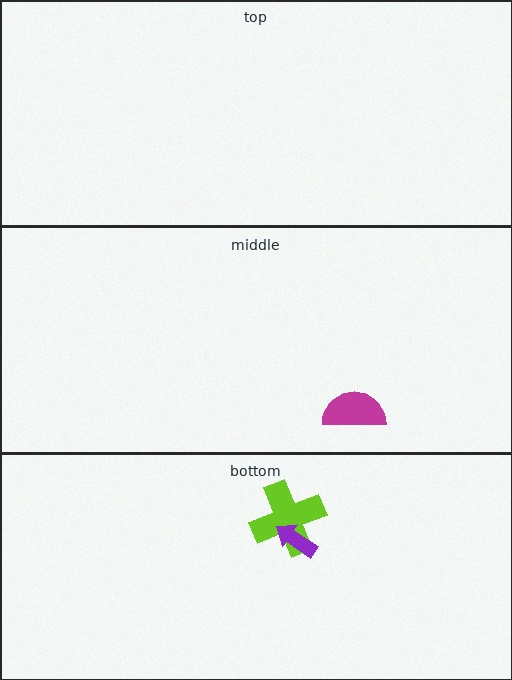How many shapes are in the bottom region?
2.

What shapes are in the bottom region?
The lime cross, the purple arrow.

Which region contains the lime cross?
The bottom region.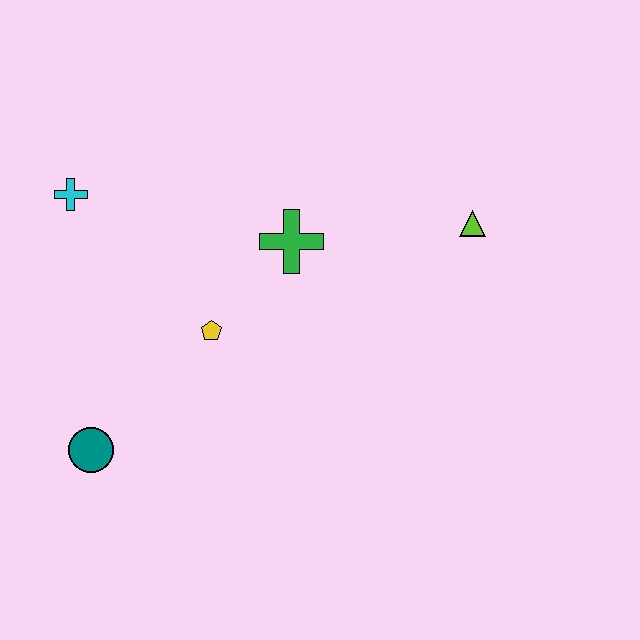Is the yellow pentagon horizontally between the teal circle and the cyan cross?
No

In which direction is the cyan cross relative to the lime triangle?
The cyan cross is to the left of the lime triangle.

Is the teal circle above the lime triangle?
No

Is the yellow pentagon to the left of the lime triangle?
Yes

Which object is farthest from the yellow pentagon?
The lime triangle is farthest from the yellow pentagon.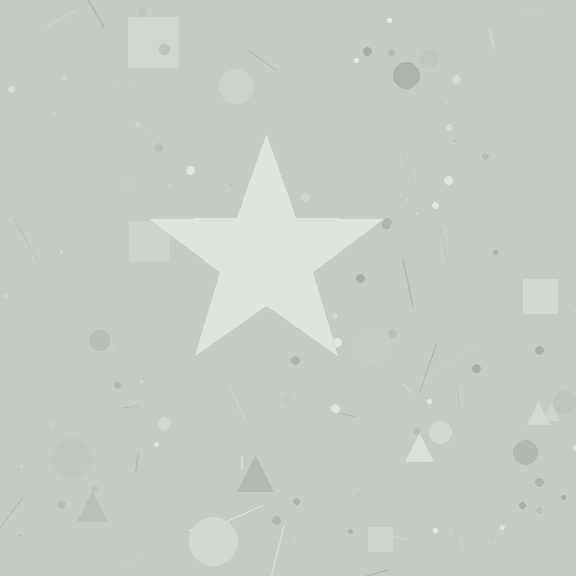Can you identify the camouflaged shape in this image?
The camouflaged shape is a star.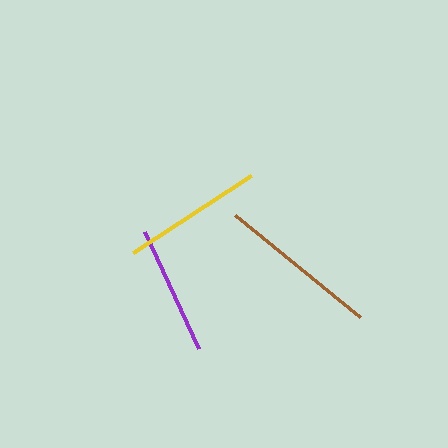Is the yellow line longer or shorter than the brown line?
The brown line is longer than the yellow line.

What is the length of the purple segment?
The purple segment is approximately 129 pixels long.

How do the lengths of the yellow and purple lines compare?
The yellow and purple lines are approximately the same length.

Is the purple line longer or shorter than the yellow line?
The yellow line is longer than the purple line.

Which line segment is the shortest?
The purple line is the shortest at approximately 129 pixels.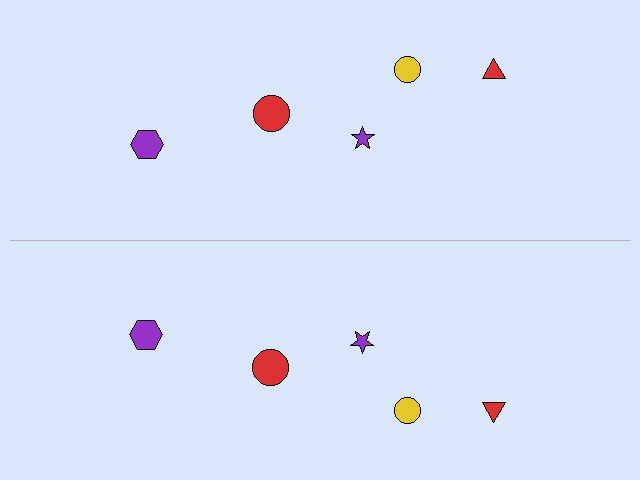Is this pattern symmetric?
Yes, this pattern has bilateral (reflection) symmetry.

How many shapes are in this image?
There are 10 shapes in this image.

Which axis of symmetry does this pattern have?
The pattern has a horizontal axis of symmetry running through the center of the image.